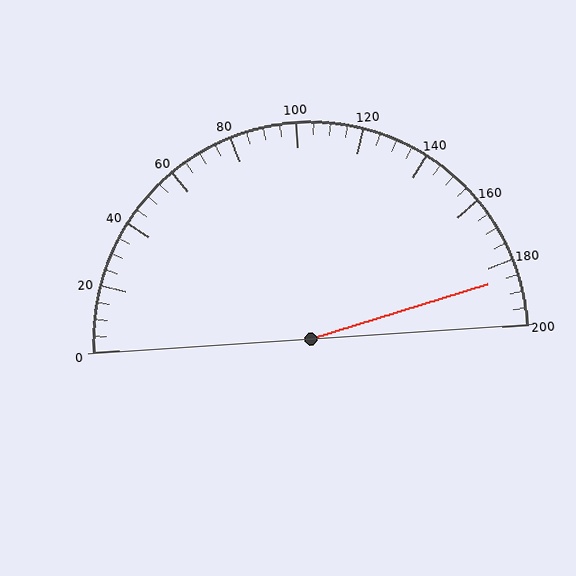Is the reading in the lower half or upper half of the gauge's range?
The reading is in the upper half of the range (0 to 200).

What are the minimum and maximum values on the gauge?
The gauge ranges from 0 to 200.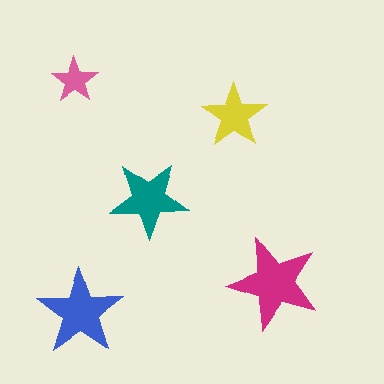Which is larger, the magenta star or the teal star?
The magenta one.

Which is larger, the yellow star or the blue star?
The blue one.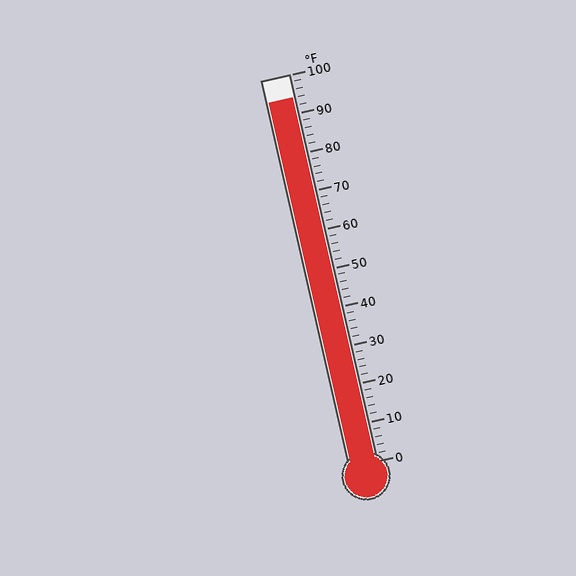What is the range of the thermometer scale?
The thermometer scale ranges from 0°F to 100°F.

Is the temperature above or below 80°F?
The temperature is above 80°F.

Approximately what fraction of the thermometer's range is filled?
The thermometer is filled to approximately 95% of its range.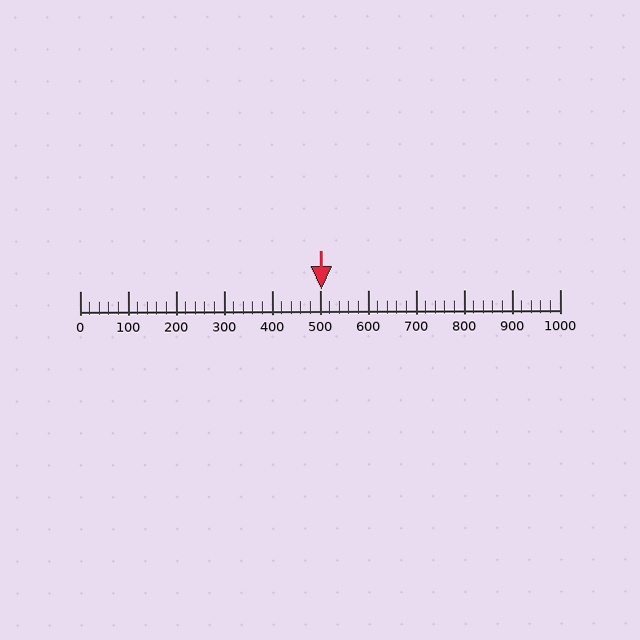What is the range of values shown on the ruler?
The ruler shows values from 0 to 1000.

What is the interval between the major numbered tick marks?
The major tick marks are spaced 100 units apart.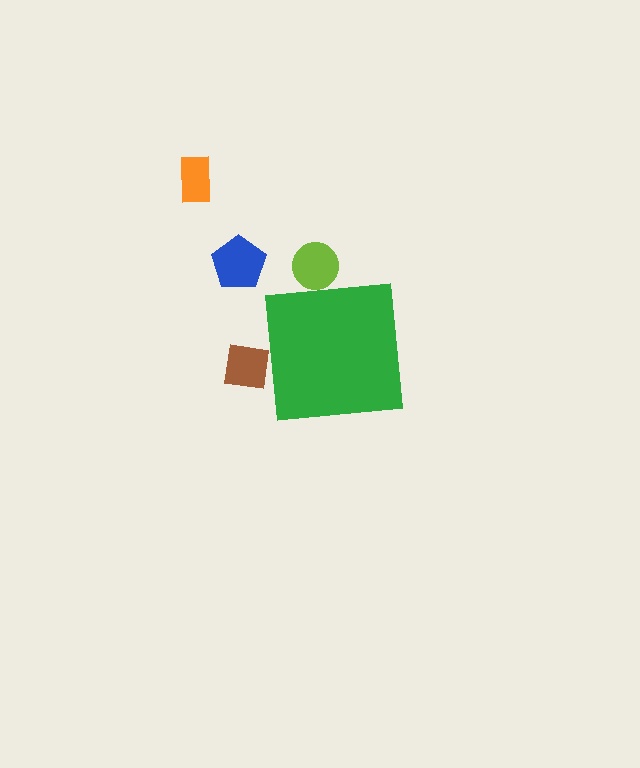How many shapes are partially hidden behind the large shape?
2 shapes are partially hidden.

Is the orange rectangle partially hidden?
No, the orange rectangle is fully visible.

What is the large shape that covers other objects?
A green square.